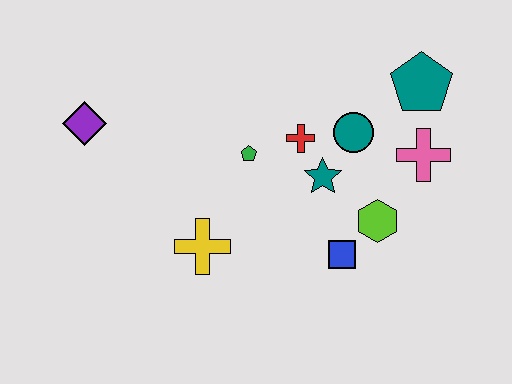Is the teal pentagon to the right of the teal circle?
Yes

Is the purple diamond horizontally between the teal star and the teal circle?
No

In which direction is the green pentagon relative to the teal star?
The green pentagon is to the left of the teal star.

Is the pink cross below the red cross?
Yes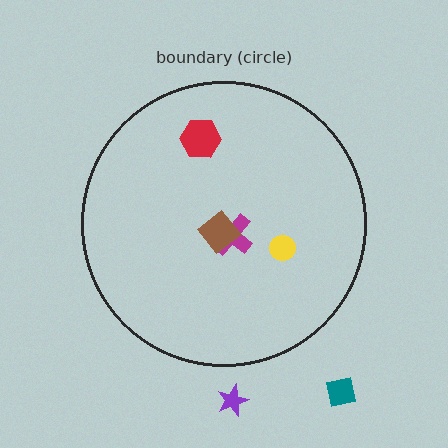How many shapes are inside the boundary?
4 inside, 2 outside.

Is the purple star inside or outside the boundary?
Outside.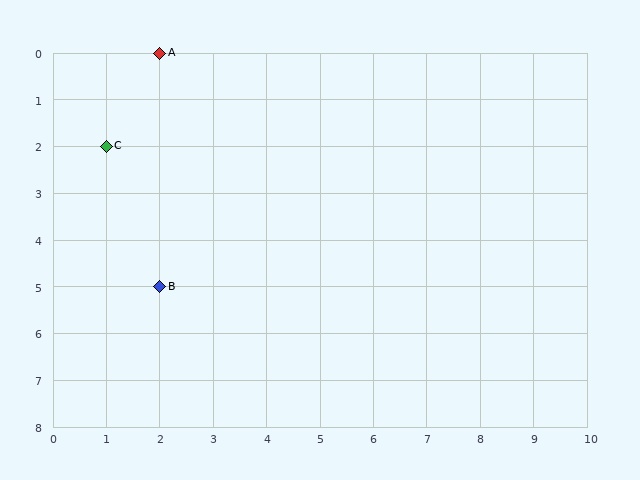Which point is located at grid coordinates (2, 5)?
Point B is at (2, 5).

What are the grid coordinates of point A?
Point A is at grid coordinates (2, 0).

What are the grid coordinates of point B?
Point B is at grid coordinates (2, 5).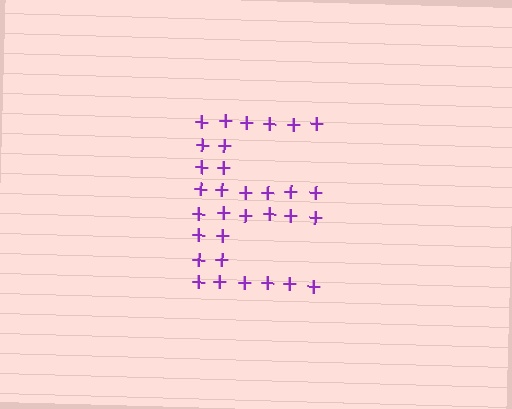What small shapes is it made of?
It is made of small plus signs.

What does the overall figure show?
The overall figure shows the letter E.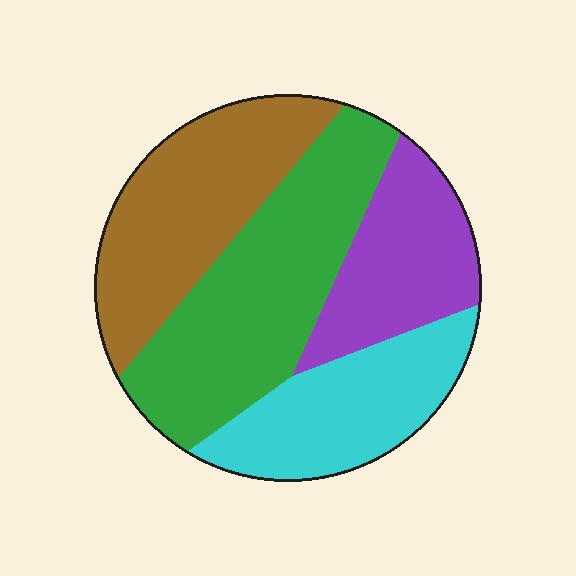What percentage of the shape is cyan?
Cyan takes up about one fifth (1/5) of the shape.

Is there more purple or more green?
Green.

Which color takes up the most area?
Green, at roughly 35%.